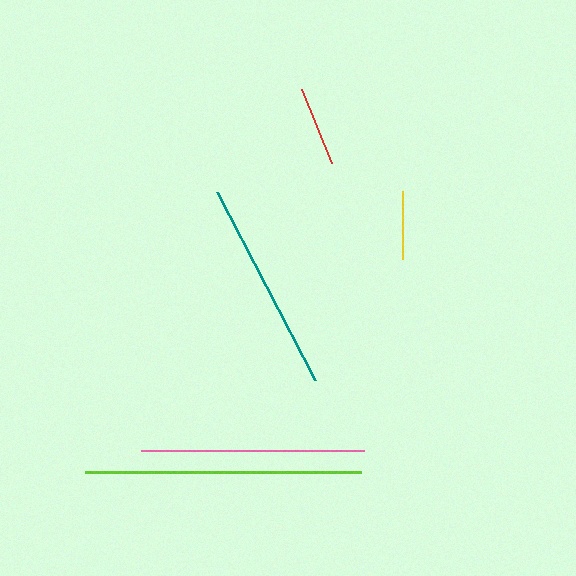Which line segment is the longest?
The lime line is the longest at approximately 276 pixels.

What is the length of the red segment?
The red segment is approximately 80 pixels long.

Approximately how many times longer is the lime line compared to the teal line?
The lime line is approximately 1.3 times the length of the teal line.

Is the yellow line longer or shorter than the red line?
The red line is longer than the yellow line.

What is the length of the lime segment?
The lime segment is approximately 276 pixels long.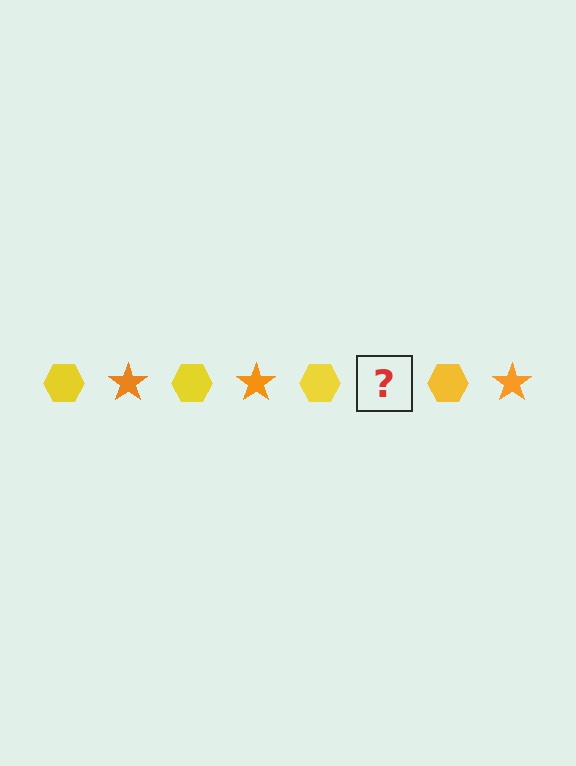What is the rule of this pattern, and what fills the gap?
The rule is that the pattern alternates between yellow hexagon and orange star. The gap should be filled with an orange star.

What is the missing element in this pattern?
The missing element is an orange star.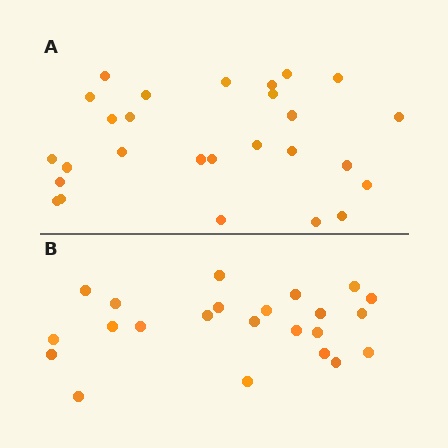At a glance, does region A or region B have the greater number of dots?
Region A (the top region) has more dots.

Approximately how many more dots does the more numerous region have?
Region A has about 4 more dots than region B.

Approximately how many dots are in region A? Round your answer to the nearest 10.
About 30 dots. (The exact count is 27, which rounds to 30.)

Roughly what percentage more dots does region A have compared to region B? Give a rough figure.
About 15% more.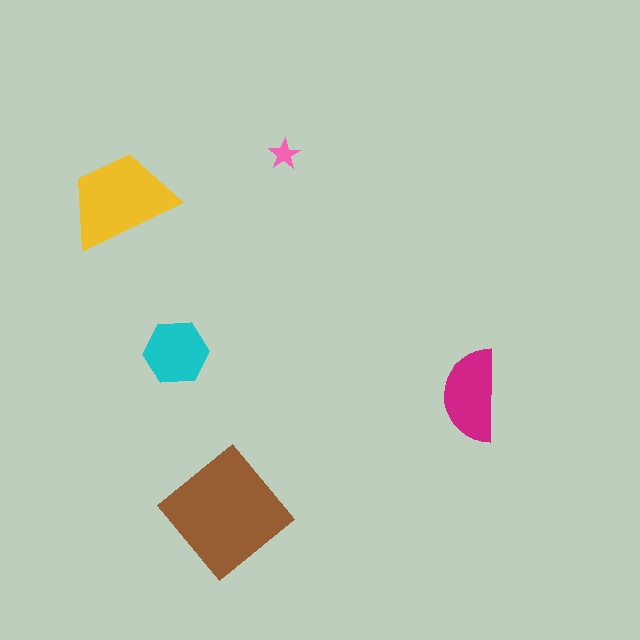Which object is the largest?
The brown diamond.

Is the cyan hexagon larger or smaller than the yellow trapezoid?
Smaller.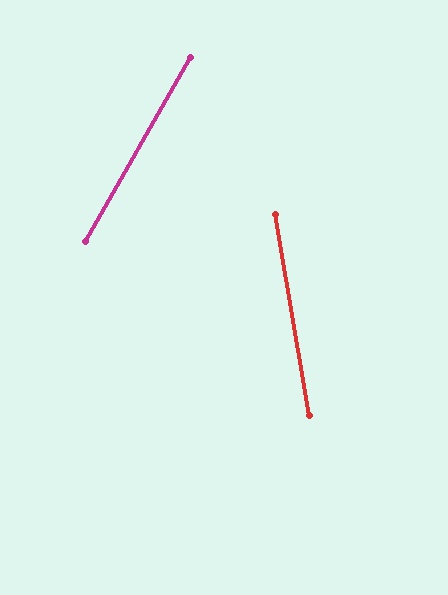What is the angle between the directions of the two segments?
Approximately 40 degrees.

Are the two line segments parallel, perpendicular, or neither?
Neither parallel nor perpendicular — they differ by about 40°.